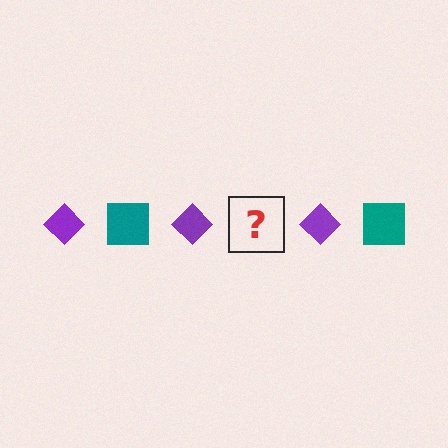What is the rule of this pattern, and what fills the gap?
The rule is that the pattern alternates between purple diamond and teal square. The gap should be filled with a teal square.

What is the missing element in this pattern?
The missing element is a teal square.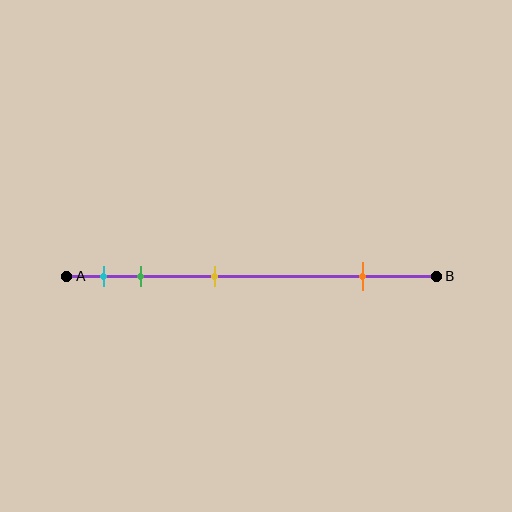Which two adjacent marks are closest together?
The cyan and green marks are the closest adjacent pair.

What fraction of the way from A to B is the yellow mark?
The yellow mark is approximately 40% (0.4) of the way from A to B.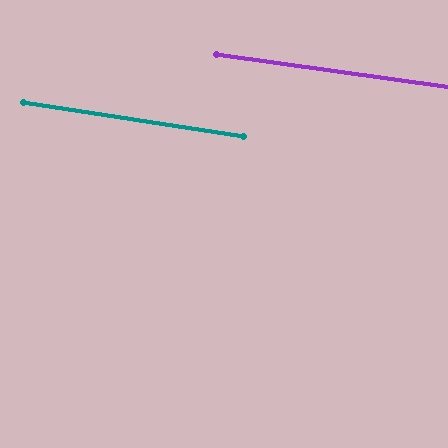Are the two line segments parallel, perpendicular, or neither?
Parallel — their directions differ by only 0.8°.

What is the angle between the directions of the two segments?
Approximately 1 degree.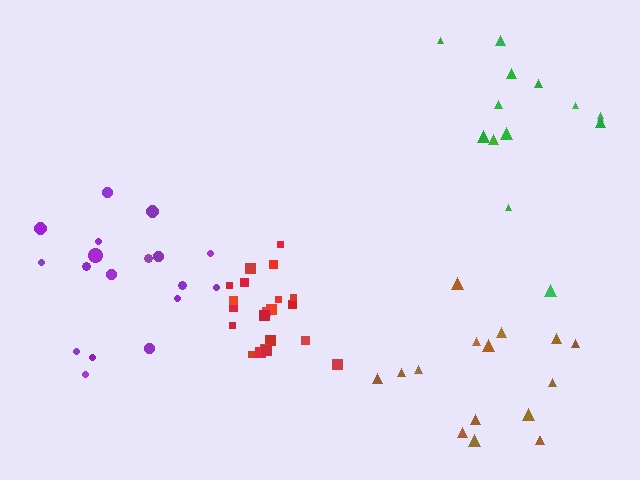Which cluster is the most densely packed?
Red.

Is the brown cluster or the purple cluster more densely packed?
Purple.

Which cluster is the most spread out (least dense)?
Green.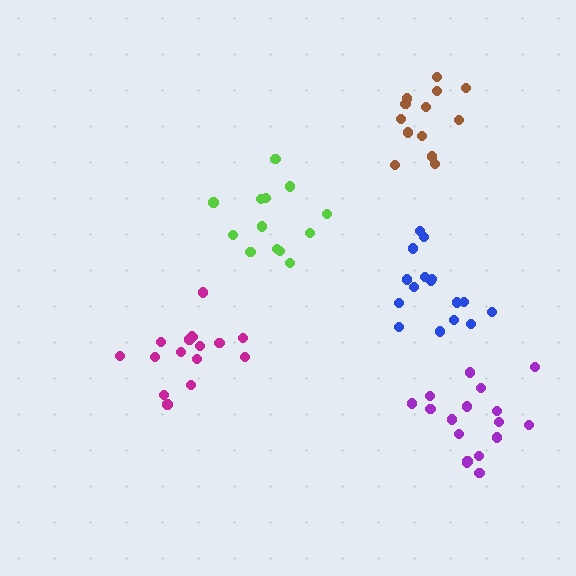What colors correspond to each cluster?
The clusters are colored: purple, magenta, lime, blue, brown.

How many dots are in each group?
Group 1: 17 dots, Group 2: 16 dots, Group 3: 13 dots, Group 4: 16 dots, Group 5: 13 dots (75 total).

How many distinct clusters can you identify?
There are 5 distinct clusters.